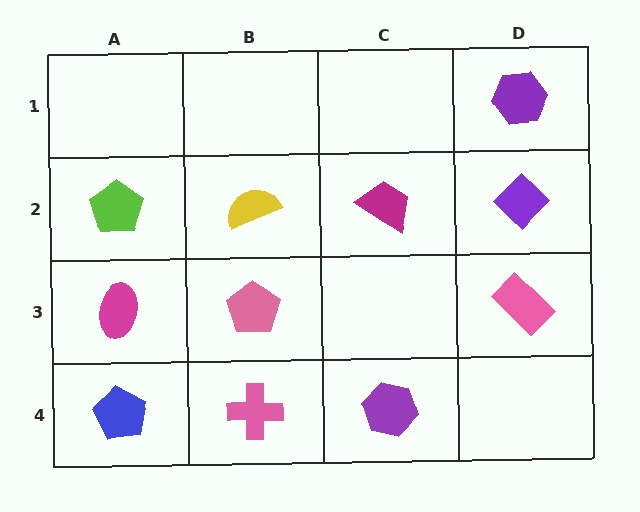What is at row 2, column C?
A magenta trapezoid.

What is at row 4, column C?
A purple hexagon.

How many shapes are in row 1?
1 shape.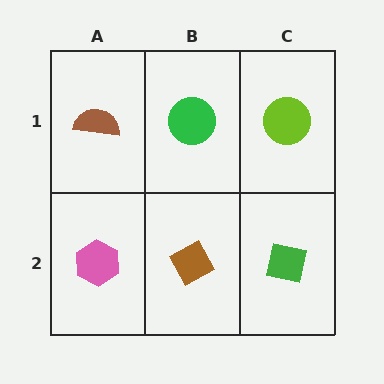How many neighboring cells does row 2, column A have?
2.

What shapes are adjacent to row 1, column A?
A pink hexagon (row 2, column A), a green circle (row 1, column B).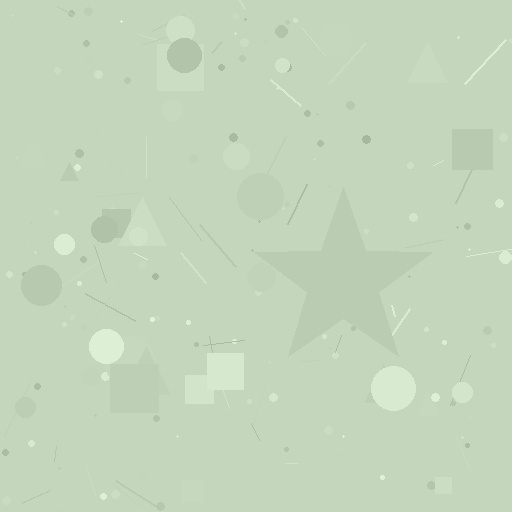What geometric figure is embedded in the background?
A star is embedded in the background.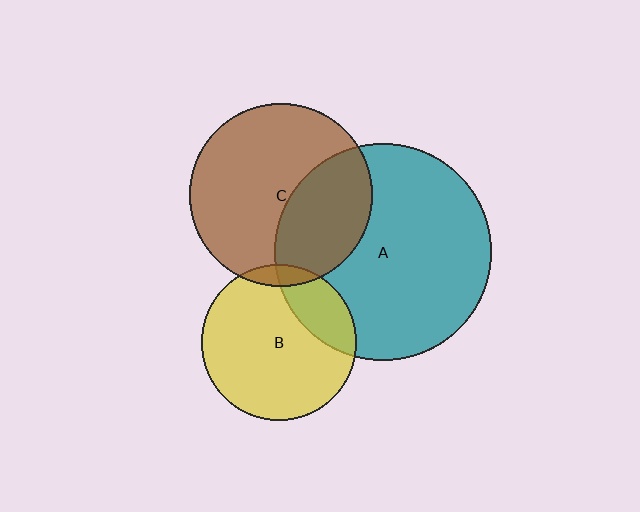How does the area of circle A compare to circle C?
Approximately 1.4 times.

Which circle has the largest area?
Circle A (teal).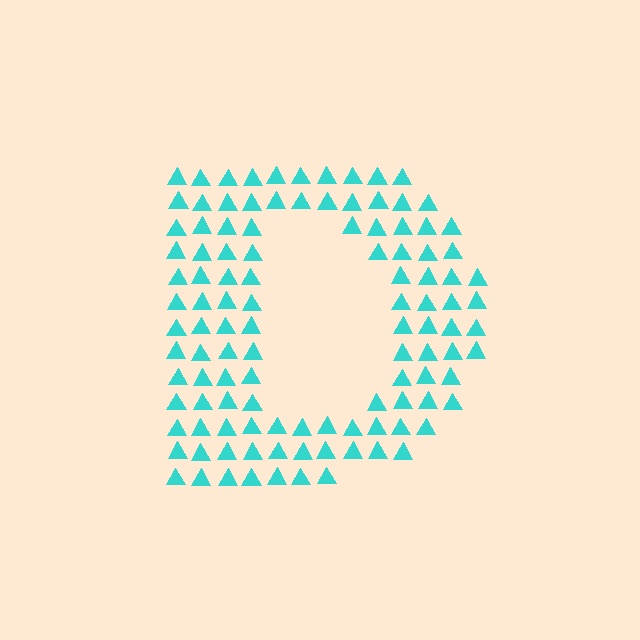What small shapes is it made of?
It is made of small triangles.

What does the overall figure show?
The overall figure shows the letter D.